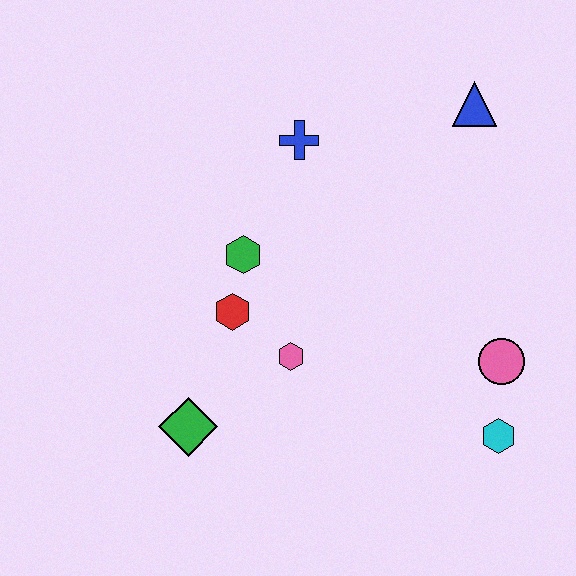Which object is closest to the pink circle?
The cyan hexagon is closest to the pink circle.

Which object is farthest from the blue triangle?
The green diamond is farthest from the blue triangle.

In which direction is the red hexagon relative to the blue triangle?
The red hexagon is to the left of the blue triangle.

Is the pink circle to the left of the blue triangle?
No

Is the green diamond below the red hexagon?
Yes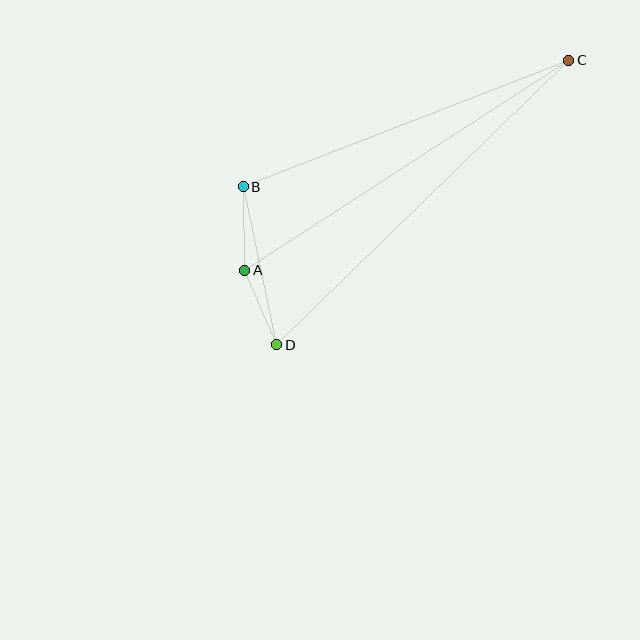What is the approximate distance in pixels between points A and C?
The distance between A and C is approximately 386 pixels.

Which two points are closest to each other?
Points A and D are closest to each other.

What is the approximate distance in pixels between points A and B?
The distance between A and B is approximately 83 pixels.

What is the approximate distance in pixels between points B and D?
The distance between B and D is approximately 162 pixels.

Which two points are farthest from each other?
Points C and D are farthest from each other.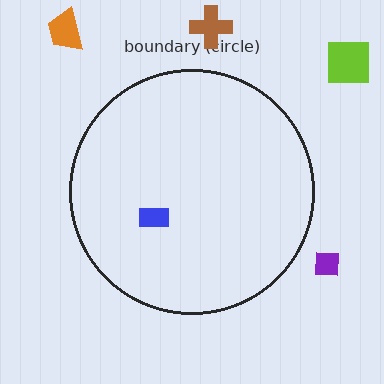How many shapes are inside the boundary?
1 inside, 4 outside.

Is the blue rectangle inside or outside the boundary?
Inside.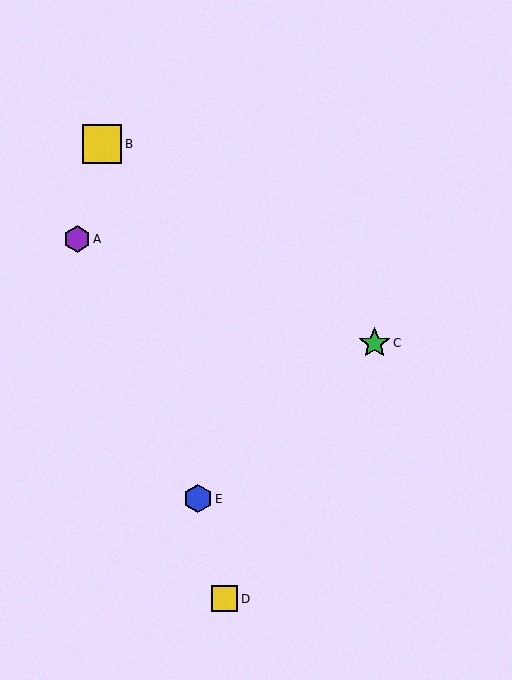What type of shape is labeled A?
Shape A is a purple hexagon.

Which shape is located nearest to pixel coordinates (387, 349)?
The green star (labeled C) at (375, 343) is nearest to that location.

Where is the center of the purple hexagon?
The center of the purple hexagon is at (77, 239).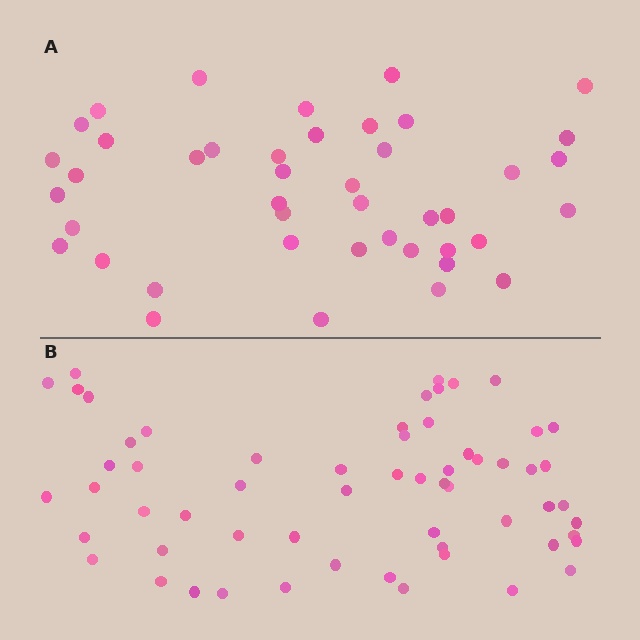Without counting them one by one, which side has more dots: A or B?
Region B (the bottom region) has more dots.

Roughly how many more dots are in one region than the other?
Region B has approximately 15 more dots than region A.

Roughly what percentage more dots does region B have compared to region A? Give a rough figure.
About 40% more.